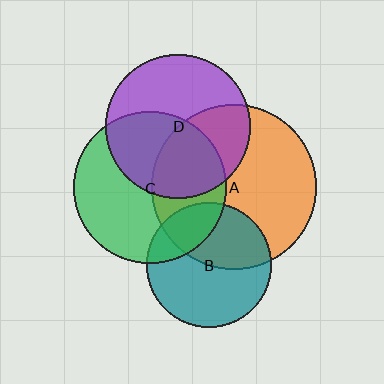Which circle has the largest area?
Circle A (orange).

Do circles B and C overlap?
Yes.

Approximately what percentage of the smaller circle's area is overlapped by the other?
Approximately 25%.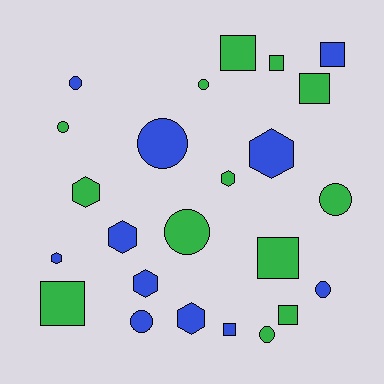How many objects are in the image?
There are 24 objects.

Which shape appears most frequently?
Circle, with 9 objects.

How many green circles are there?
There are 5 green circles.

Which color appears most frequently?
Green, with 13 objects.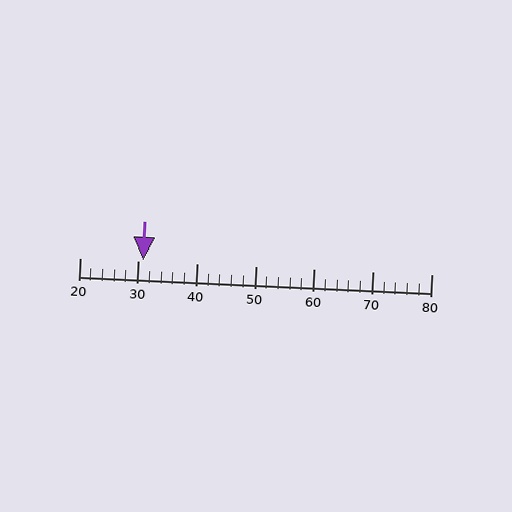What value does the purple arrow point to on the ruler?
The purple arrow points to approximately 31.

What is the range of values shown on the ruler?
The ruler shows values from 20 to 80.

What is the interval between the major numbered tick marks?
The major tick marks are spaced 10 units apart.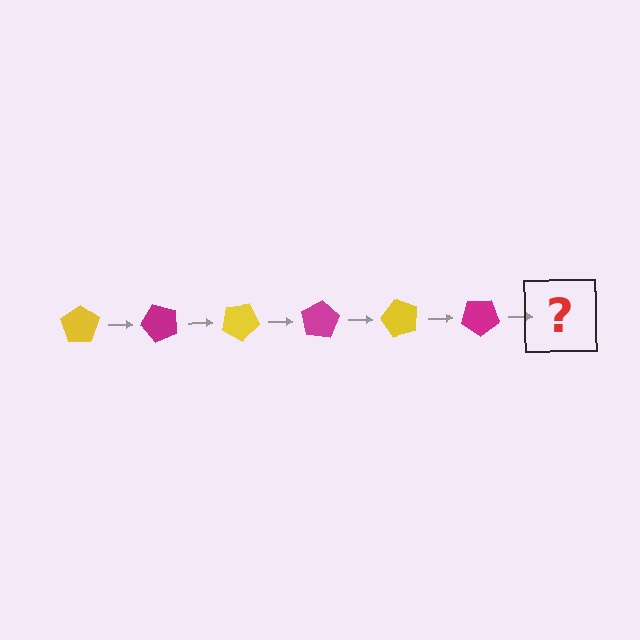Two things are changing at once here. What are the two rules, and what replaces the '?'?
The two rules are that it rotates 50 degrees each step and the color cycles through yellow and magenta. The '?' should be a yellow pentagon, rotated 300 degrees from the start.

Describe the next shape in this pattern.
It should be a yellow pentagon, rotated 300 degrees from the start.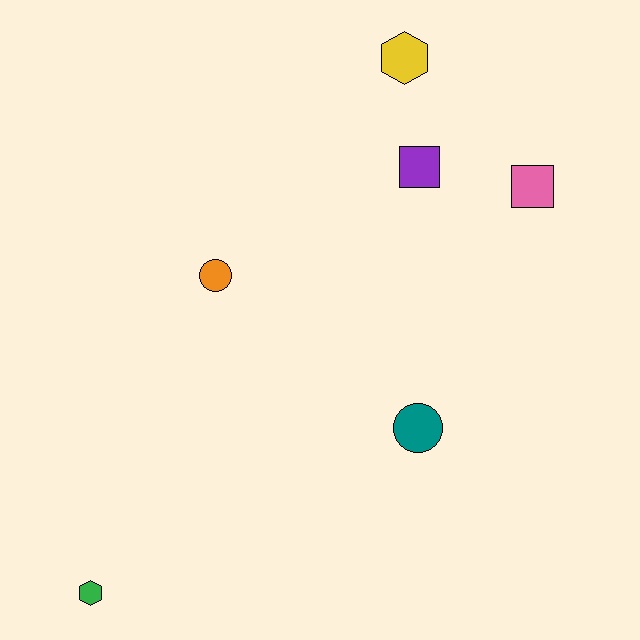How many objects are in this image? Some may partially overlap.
There are 6 objects.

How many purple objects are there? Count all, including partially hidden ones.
There is 1 purple object.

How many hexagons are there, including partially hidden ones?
There are 2 hexagons.